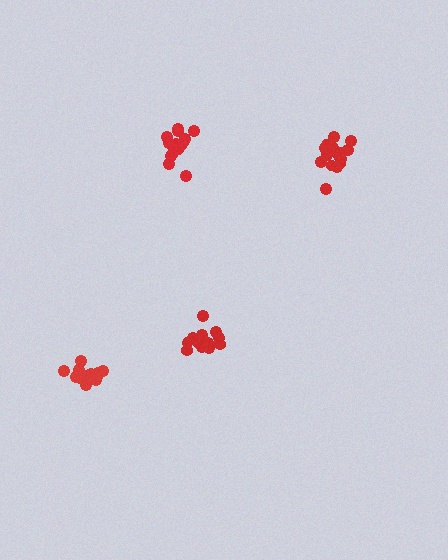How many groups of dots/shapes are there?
There are 4 groups.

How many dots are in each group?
Group 1: 16 dots, Group 2: 18 dots, Group 3: 14 dots, Group 4: 16 dots (64 total).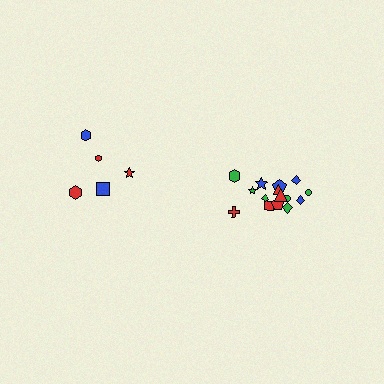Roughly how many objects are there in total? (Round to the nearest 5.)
Roughly 20 objects in total.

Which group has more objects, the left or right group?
The right group.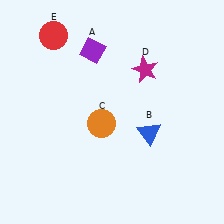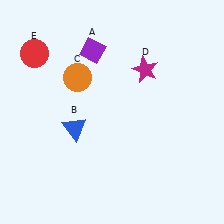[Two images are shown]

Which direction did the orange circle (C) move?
The orange circle (C) moved up.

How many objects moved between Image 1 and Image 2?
3 objects moved between the two images.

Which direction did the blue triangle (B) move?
The blue triangle (B) moved left.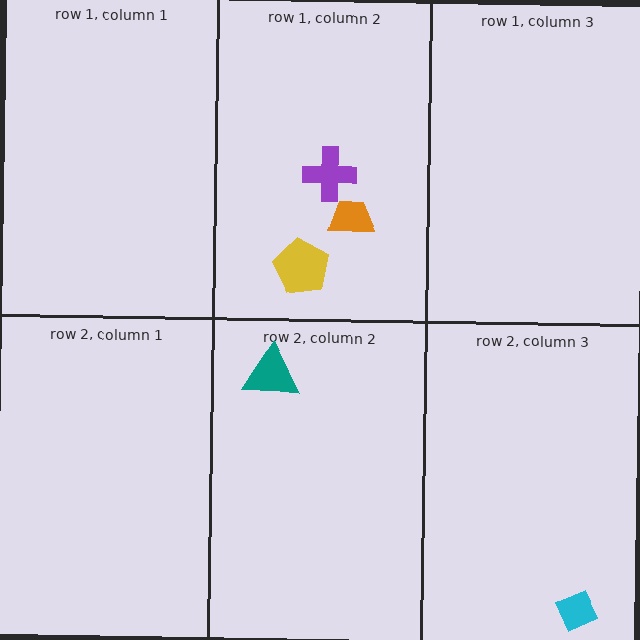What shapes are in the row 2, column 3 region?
The cyan diamond.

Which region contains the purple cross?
The row 1, column 2 region.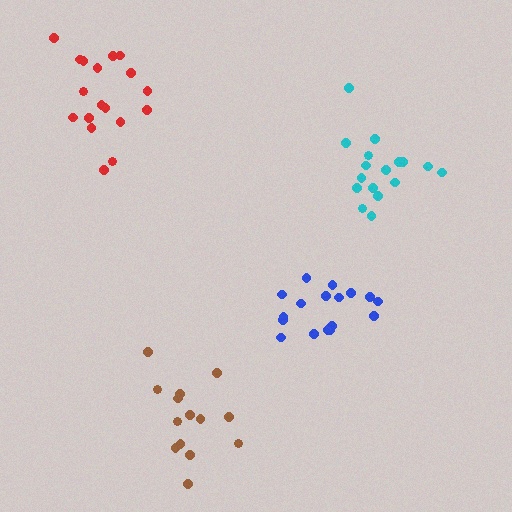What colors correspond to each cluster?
The clusters are colored: blue, cyan, red, brown.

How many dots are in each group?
Group 1: 18 dots, Group 2: 17 dots, Group 3: 18 dots, Group 4: 14 dots (67 total).